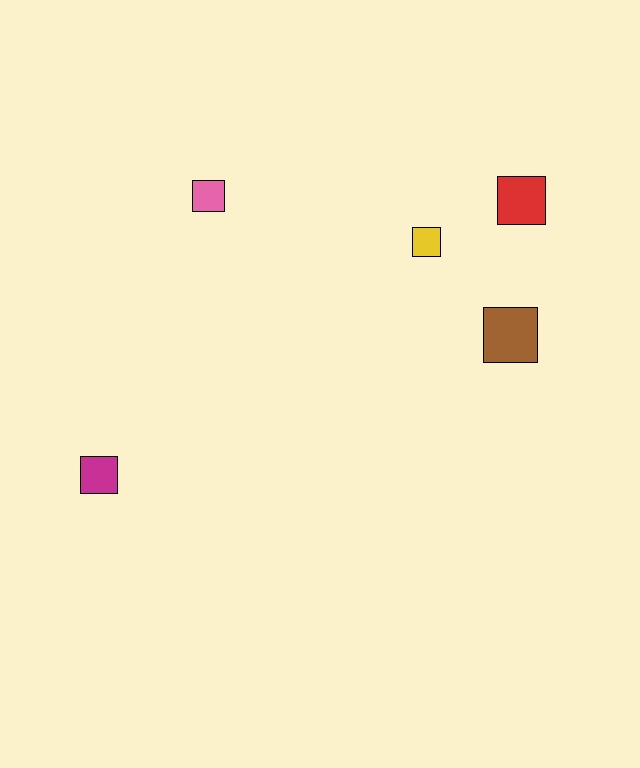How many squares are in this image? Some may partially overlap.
There are 5 squares.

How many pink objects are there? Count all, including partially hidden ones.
There is 1 pink object.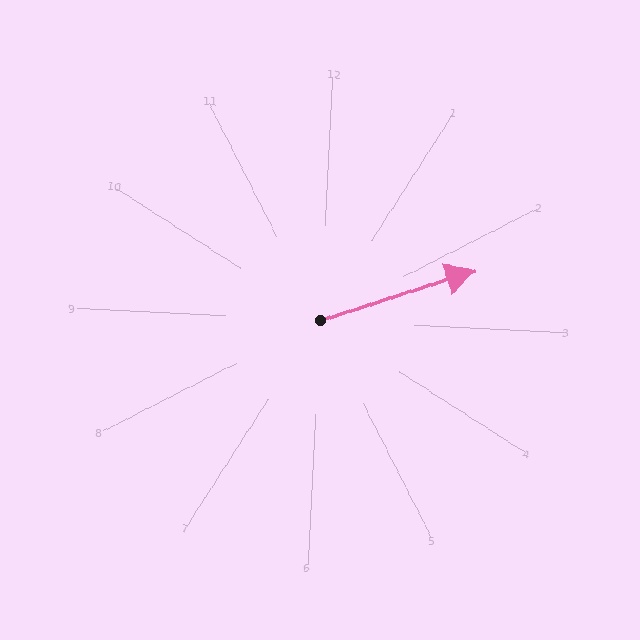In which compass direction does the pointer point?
East.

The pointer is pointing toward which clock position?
Roughly 2 o'clock.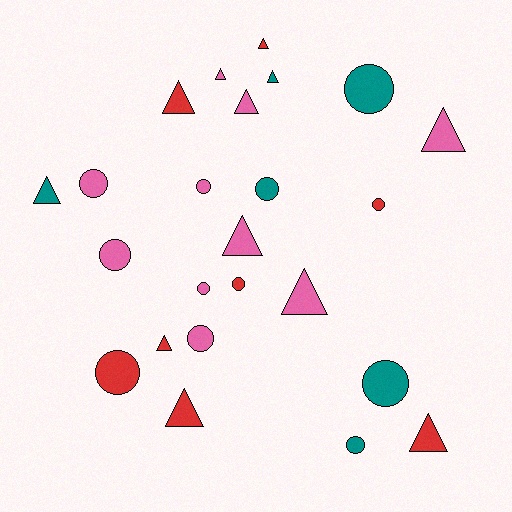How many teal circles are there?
There are 4 teal circles.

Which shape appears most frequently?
Circle, with 12 objects.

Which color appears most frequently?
Pink, with 10 objects.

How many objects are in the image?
There are 24 objects.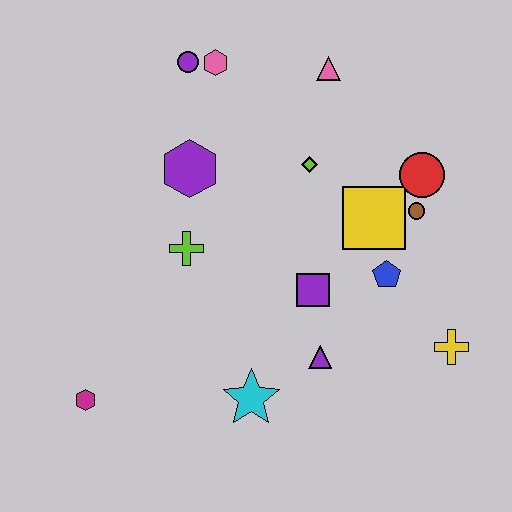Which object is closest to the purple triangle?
The purple square is closest to the purple triangle.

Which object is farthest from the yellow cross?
The purple circle is farthest from the yellow cross.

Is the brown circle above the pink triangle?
No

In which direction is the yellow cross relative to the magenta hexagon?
The yellow cross is to the right of the magenta hexagon.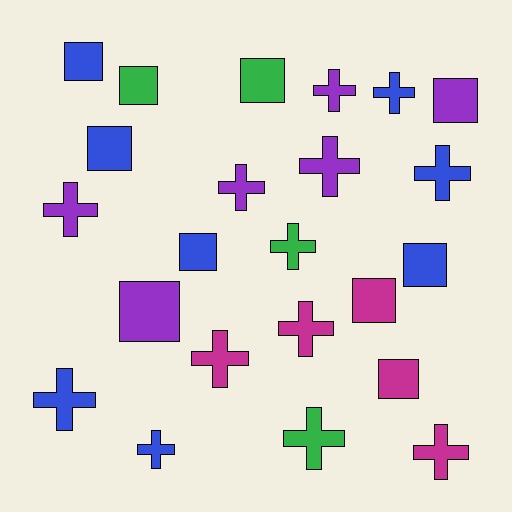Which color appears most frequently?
Blue, with 8 objects.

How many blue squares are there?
There are 4 blue squares.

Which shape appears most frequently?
Cross, with 13 objects.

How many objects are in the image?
There are 23 objects.